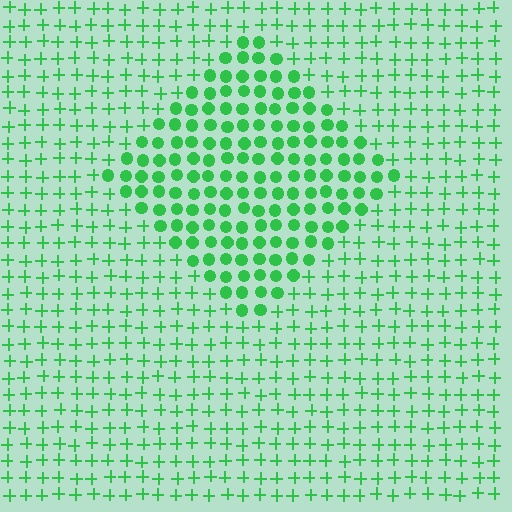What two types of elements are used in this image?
The image uses circles inside the diamond region and plus signs outside it.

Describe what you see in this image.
The image is filled with small green elements arranged in a uniform grid. A diamond-shaped region contains circles, while the surrounding area contains plus signs. The boundary is defined purely by the change in element shape.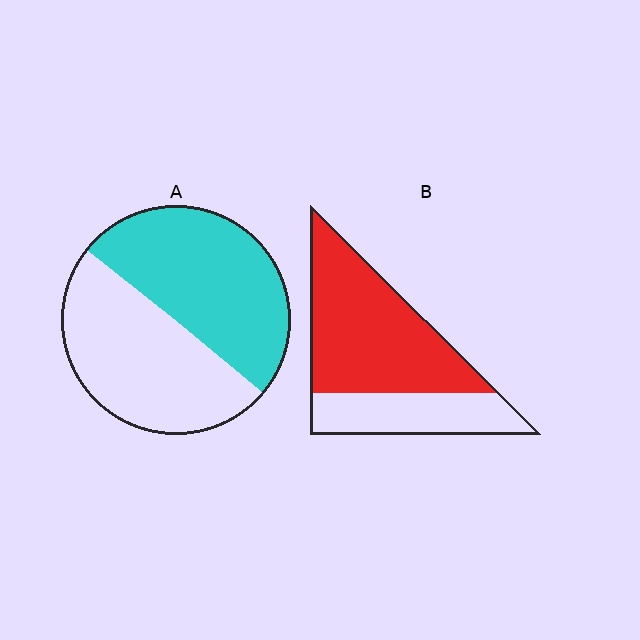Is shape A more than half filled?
Roughly half.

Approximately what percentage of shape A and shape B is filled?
A is approximately 50% and B is approximately 65%.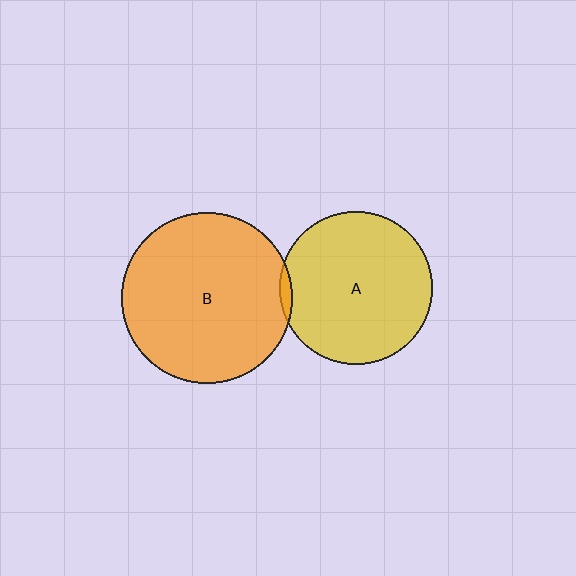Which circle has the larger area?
Circle B (orange).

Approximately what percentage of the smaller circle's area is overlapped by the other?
Approximately 5%.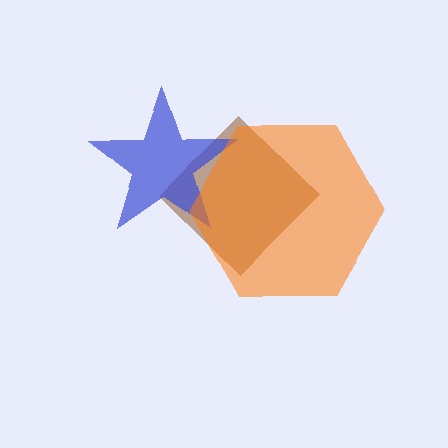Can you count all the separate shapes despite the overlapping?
Yes, there are 3 separate shapes.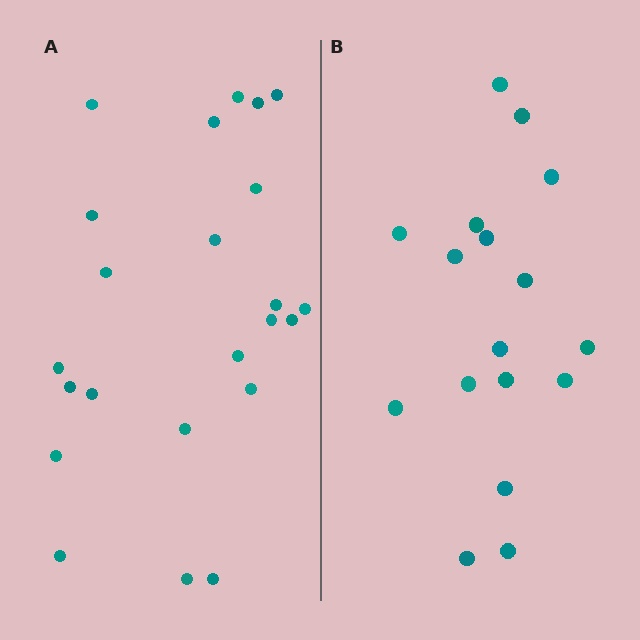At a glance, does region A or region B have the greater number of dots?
Region A (the left region) has more dots.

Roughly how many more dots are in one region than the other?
Region A has about 6 more dots than region B.